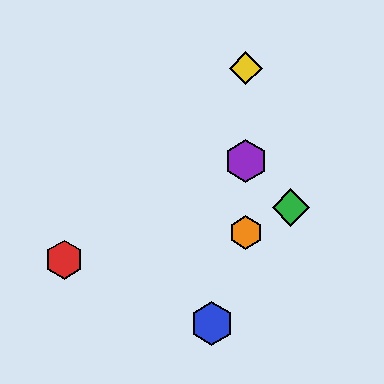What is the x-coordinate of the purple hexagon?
The purple hexagon is at x≈246.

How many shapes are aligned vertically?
3 shapes (the yellow diamond, the purple hexagon, the orange hexagon) are aligned vertically.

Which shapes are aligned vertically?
The yellow diamond, the purple hexagon, the orange hexagon are aligned vertically.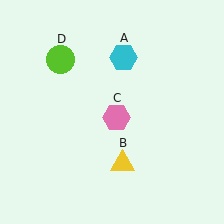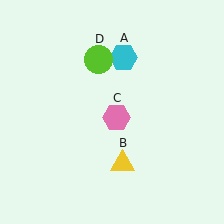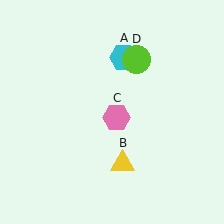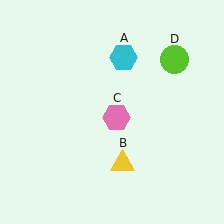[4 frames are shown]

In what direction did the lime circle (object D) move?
The lime circle (object D) moved right.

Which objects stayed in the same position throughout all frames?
Cyan hexagon (object A) and yellow triangle (object B) and pink hexagon (object C) remained stationary.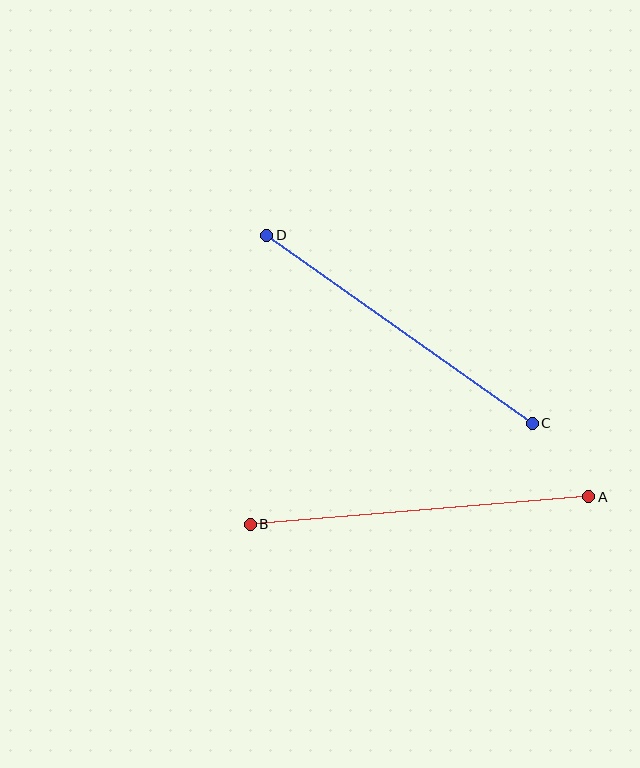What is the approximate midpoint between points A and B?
The midpoint is at approximately (419, 510) pixels.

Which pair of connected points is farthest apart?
Points A and B are farthest apart.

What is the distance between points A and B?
The distance is approximately 339 pixels.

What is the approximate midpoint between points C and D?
The midpoint is at approximately (399, 329) pixels.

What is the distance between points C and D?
The distance is approximately 325 pixels.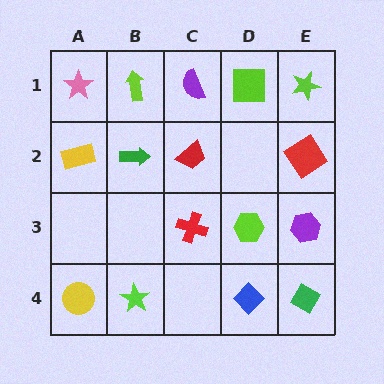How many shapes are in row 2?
4 shapes.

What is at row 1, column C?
A purple semicircle.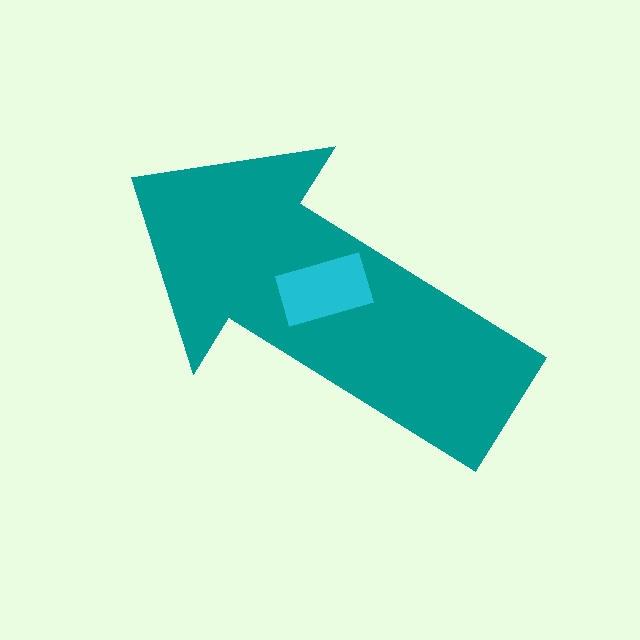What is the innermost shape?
The cyan rectangle.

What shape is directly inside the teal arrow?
The cyan rectangle.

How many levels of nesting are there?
2.